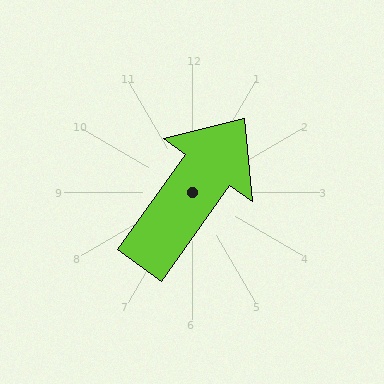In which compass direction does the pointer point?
Northeast.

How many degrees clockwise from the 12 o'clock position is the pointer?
Approximately 36 degrees.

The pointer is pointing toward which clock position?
Roughly 1 o'clock.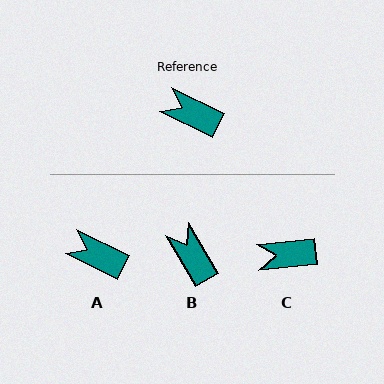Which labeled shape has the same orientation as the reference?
A.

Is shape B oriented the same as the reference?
No, it is off by about 33 degrees.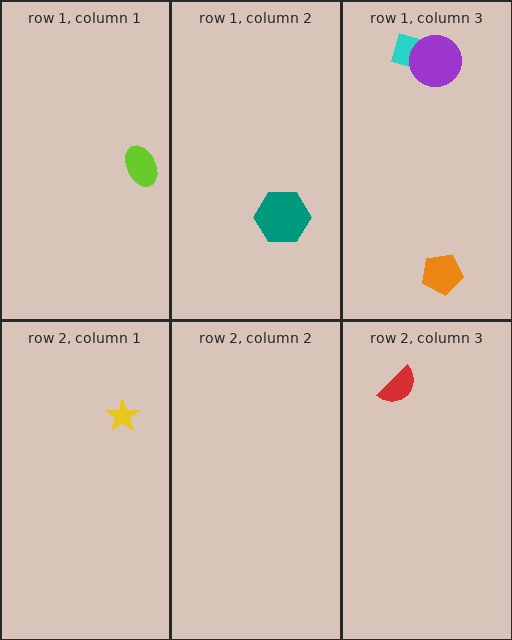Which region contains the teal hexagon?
The row 1, column 2 region.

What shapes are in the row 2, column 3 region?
The red semicircle.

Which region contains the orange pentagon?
The row 1, column 3 region.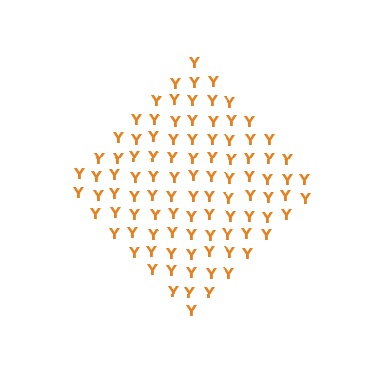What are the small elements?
The small elements are letter Y's.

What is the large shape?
The large shape is a diamond.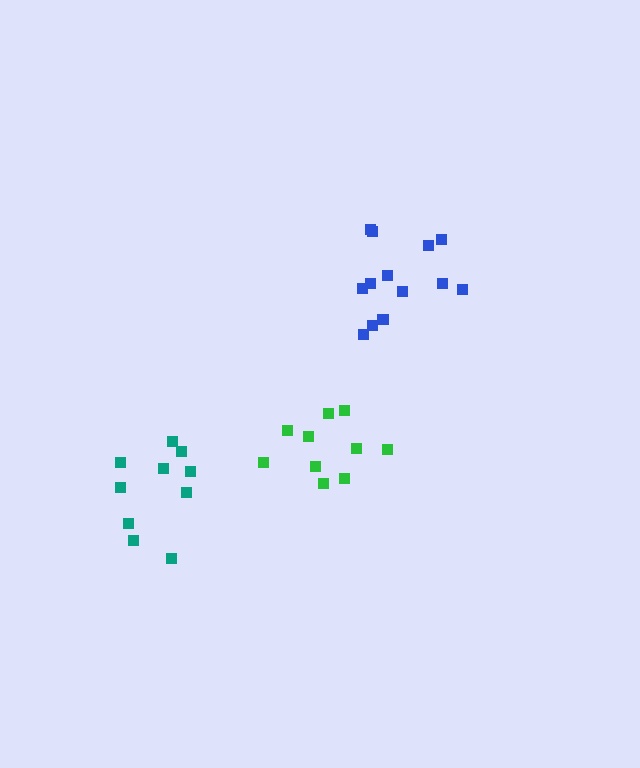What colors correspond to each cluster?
The clusters are colored: green, teal, blue.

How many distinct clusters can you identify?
There are 3 distinct clusters.